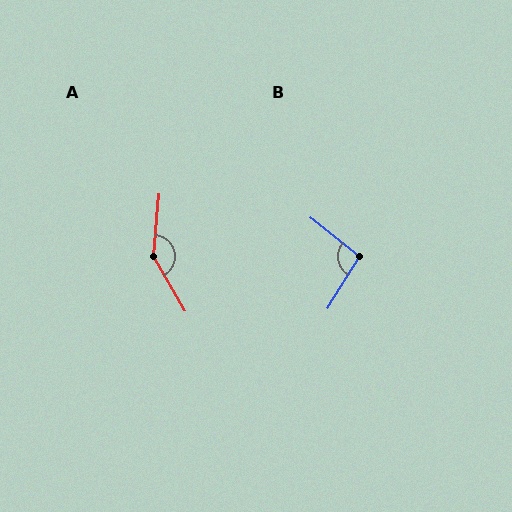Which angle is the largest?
A, at approximately 145 degrees.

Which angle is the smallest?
B, at approximately 97 degrees.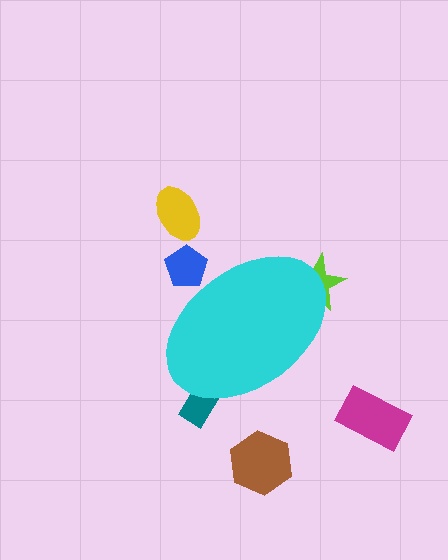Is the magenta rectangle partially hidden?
No, the magenta rectangle is fully visible.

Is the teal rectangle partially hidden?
Yes, the teal rectangle is partially hidden behind the cyan ellipse.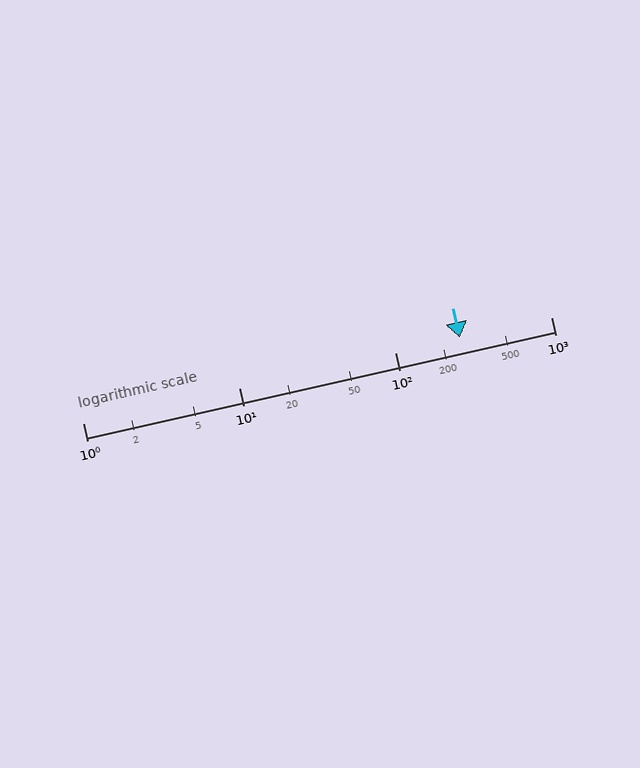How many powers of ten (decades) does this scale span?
The scale spans 3 decades, from 1 to 1000.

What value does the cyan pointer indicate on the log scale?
The pointer indicates approximately 260.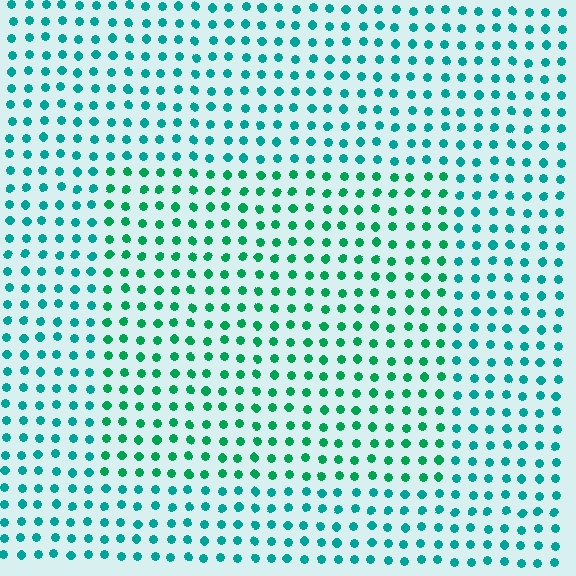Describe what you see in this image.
The image is filled with small teal elements in a uniform arrangement. A rectangle-shaped region is visible where the elements are tinted to a slightly different hue, forming a subtle color boundary.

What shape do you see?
I see a rectangle.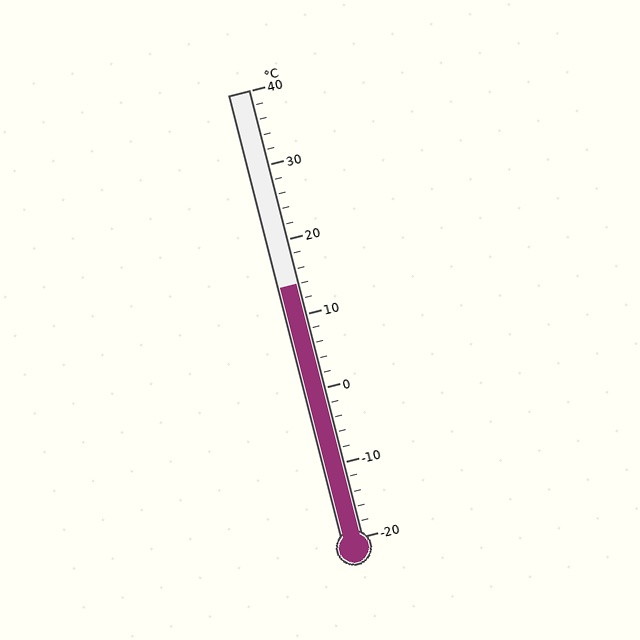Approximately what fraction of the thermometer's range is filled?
The thermometer is filled to approximately 55% of its range.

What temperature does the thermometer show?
The thermometer shows approximately 14°C.